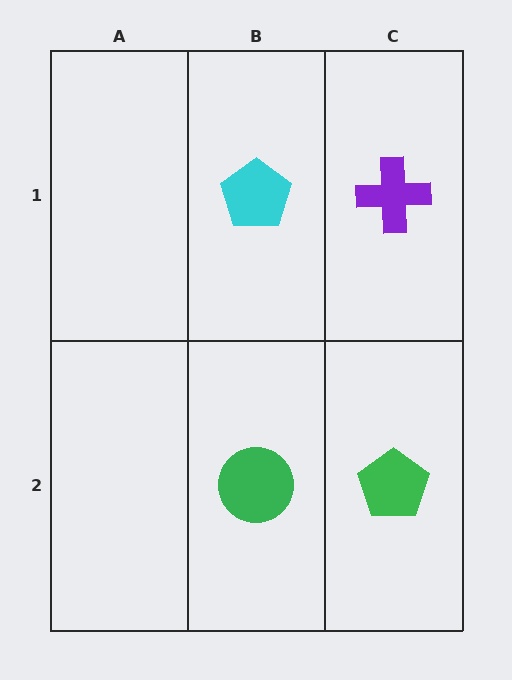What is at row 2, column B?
A green circle.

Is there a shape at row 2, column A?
No, that cell is empty.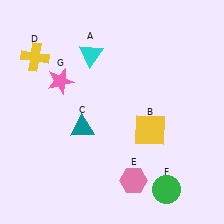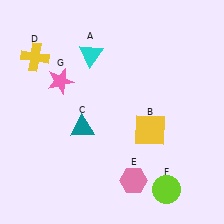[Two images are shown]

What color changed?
The circle (F) changed from green in Image 1 to lime in Image 2.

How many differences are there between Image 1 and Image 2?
There is 1 difference between the two images.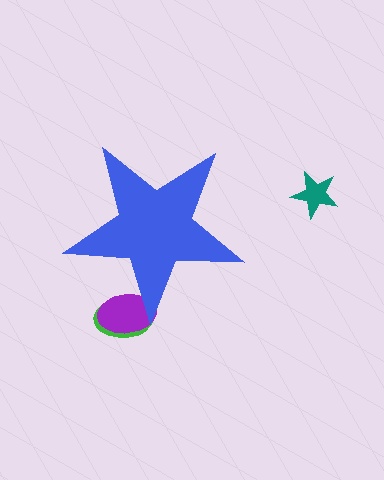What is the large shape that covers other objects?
A blue star.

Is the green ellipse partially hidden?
Yes, the green ellipse is partially hidden behind the blue star.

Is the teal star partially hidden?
No, the teal star is fully visible.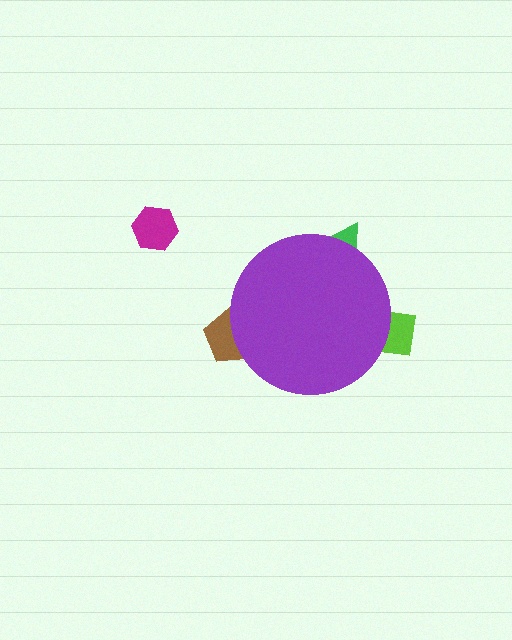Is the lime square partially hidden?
Yes, the lime square is partially hidden behind the purple circle.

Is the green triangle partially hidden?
Yes, the green triangle is partially hidden behind the purple circle.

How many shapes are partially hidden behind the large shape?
3 shapes are partially hidden.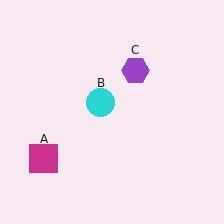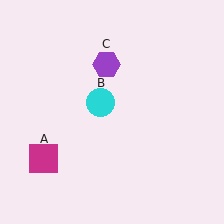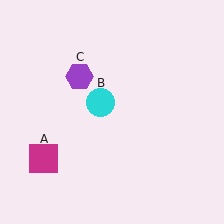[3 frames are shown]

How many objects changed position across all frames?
1 object changed position: purple hexagon (object C).